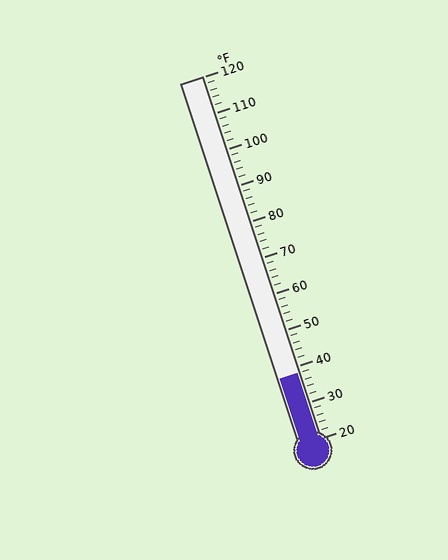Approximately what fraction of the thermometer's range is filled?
The thermometer is filled to approximately 20% of its range.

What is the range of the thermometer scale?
The thermometer scale ranges from 20°F to 120°F.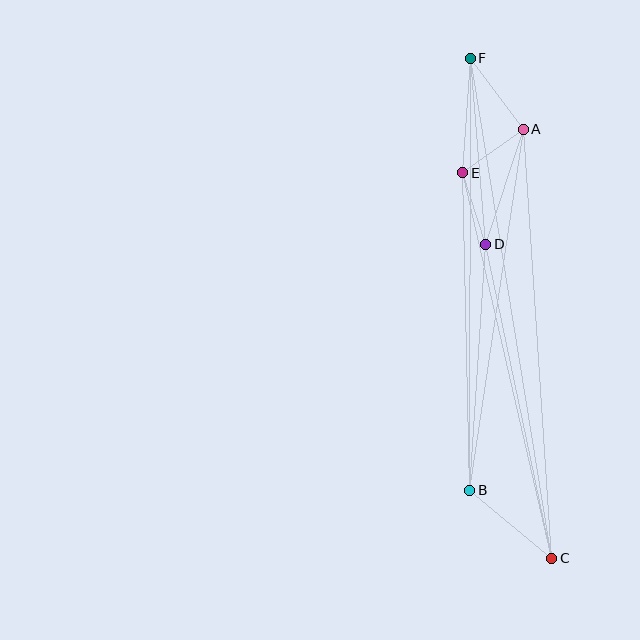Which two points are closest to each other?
Points A and E are closest to each other.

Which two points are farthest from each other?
Points C and F are farthest from each other.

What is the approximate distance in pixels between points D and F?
The distance between D and F is approximately 187 pixels.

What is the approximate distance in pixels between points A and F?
The distance between A and F is approximately 89 pixels.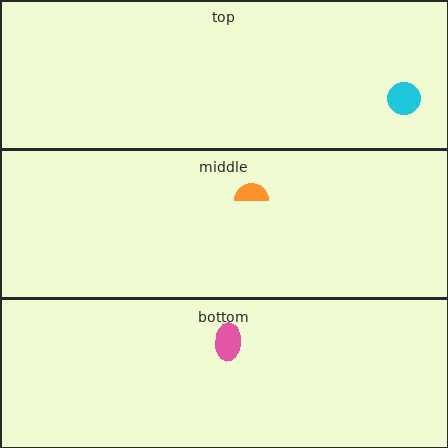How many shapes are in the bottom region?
1.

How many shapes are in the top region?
1.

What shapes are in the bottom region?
The pink ellipse.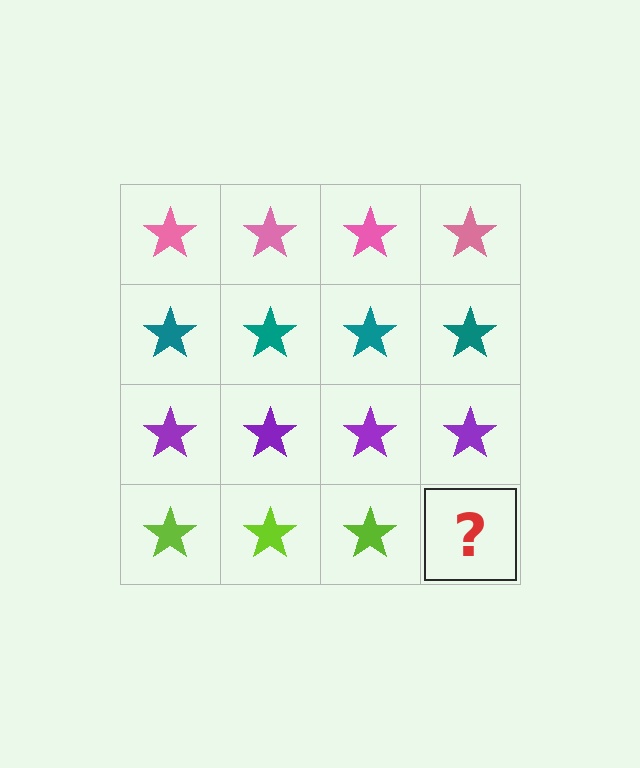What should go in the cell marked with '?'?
The missing cell should contain a lime star.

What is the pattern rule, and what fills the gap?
The rule is that each row has a consistent color. The gap should be filled with a lime star.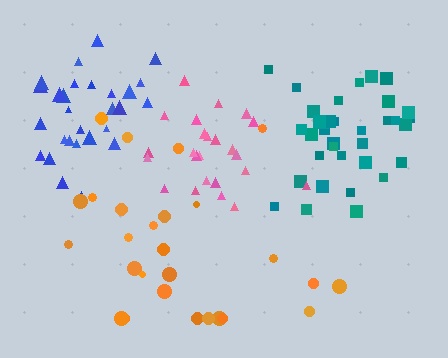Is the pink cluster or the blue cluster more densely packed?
Pink.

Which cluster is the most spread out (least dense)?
Orange.